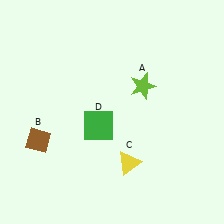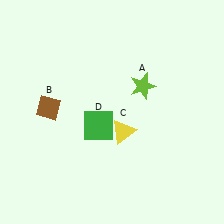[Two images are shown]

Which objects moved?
The objects that moved are: the brown diamond (B), the yellow triangle (C).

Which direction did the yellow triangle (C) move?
The yellow triangle (C) moved up.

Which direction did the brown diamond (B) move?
The brown diamond (B) moved up.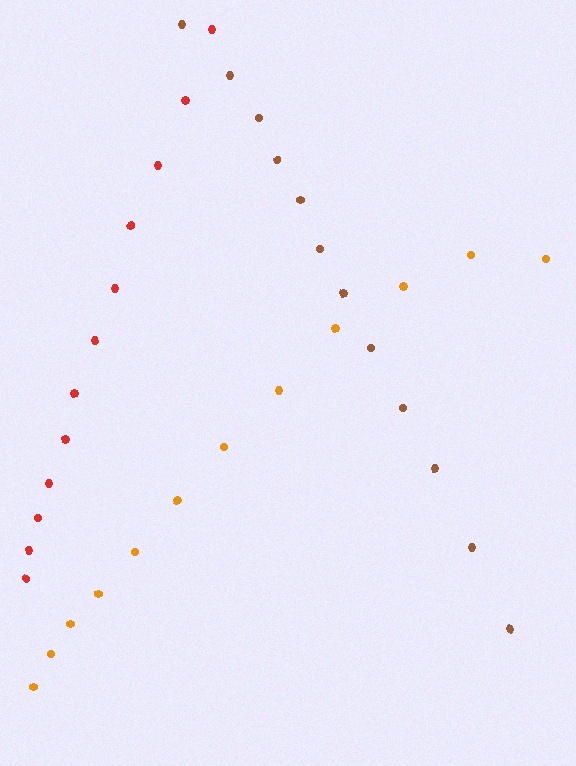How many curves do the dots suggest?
There are 3 distinct paths.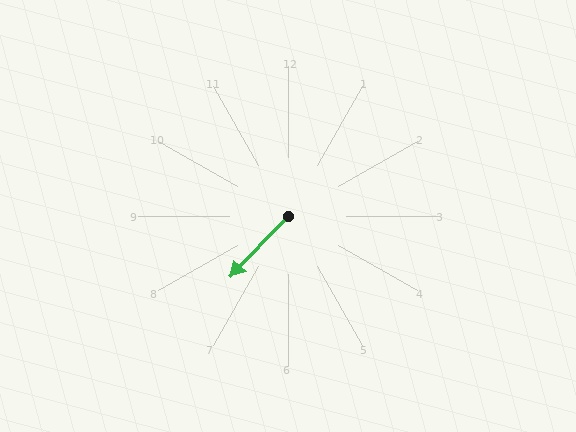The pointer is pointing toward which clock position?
Roughly 7 o'clock.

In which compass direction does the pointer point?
Southwest.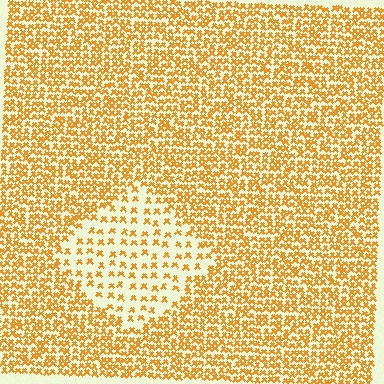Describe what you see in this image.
The image contains small orange elements arranged at two different densities. A diamond-shaped region is visible where the elements are less densely packed than the surrounding area.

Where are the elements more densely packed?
The elements are more densely packed outside the diamond boundary.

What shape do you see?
I see a diamond.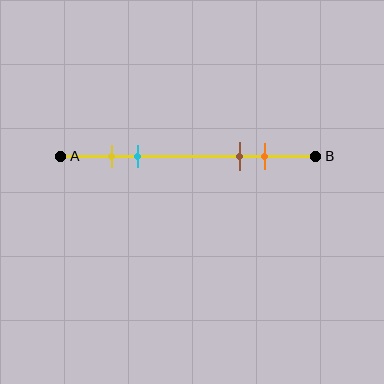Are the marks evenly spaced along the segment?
No, the marks are not evenly spaced.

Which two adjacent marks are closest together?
The yellow and cyan marks are the closest adjacent pair.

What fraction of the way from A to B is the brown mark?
The brown mark is approximately 70% (0.7) of the way from A to B.